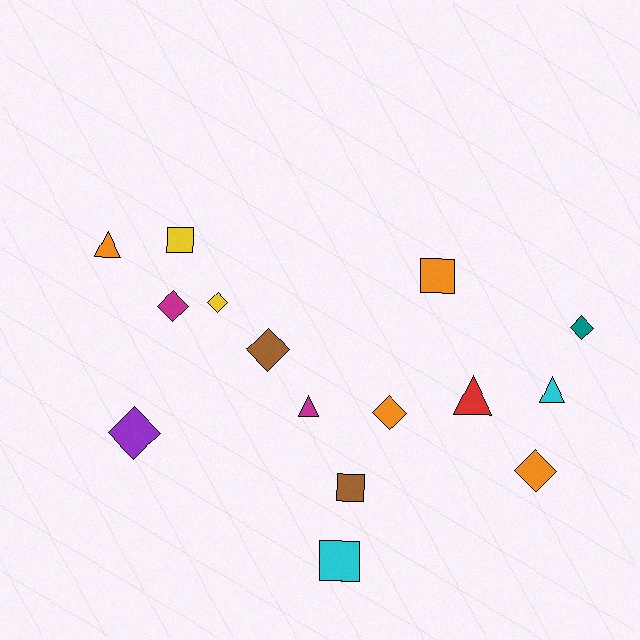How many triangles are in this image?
There are 4 triangles.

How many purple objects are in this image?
There is 1 purple object.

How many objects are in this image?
There are 15 objects.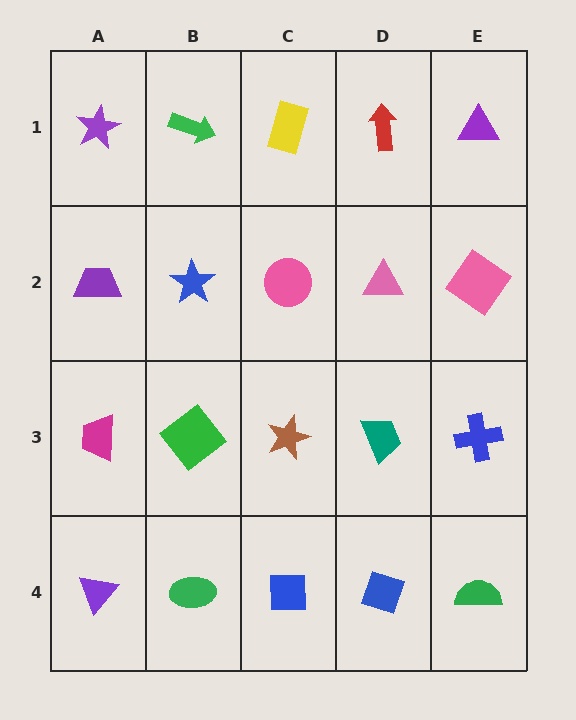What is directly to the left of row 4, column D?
A blue square.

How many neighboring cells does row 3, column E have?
3.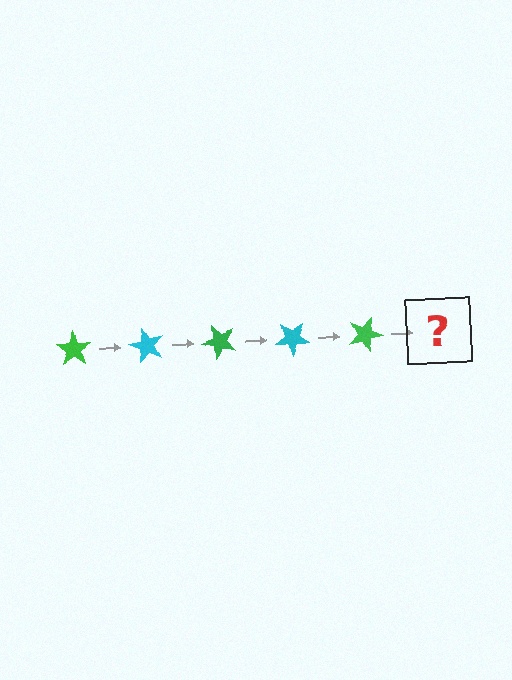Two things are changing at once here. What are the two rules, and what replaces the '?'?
The two rules are that it rotates 60 degrees each step and the color cycles through green and cyan. The '?' should be a cyan star, rotated 300 degrees from the start.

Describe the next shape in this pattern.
It should be a cyan star, rotated 300 degrees from the start.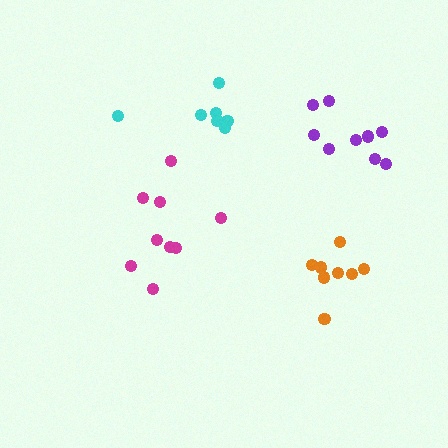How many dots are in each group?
Group 1: 9 dots, Group 2: 8 dots, Group 3: 9 dots, Group 4: 8 dots (34 total).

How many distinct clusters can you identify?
There are 4 distinct clusters.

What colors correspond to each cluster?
The clusters are colored: magenta, orange, purple, cyan.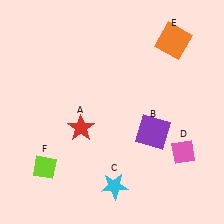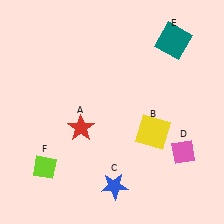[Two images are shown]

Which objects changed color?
B changed from purple to yellow. C changed from cyan to blue. E changed from orange to teal.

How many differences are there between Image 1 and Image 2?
There are 3 differences between the two images.